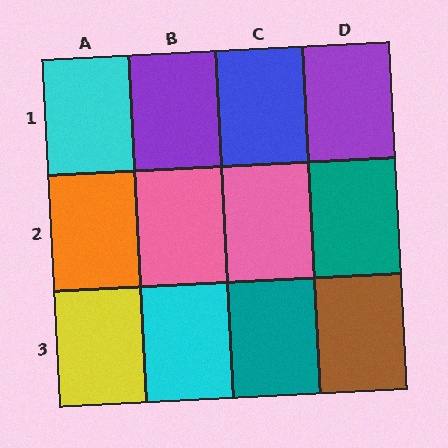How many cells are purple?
2 cells are purple.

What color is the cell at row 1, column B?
Purple.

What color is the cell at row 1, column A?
Cyan.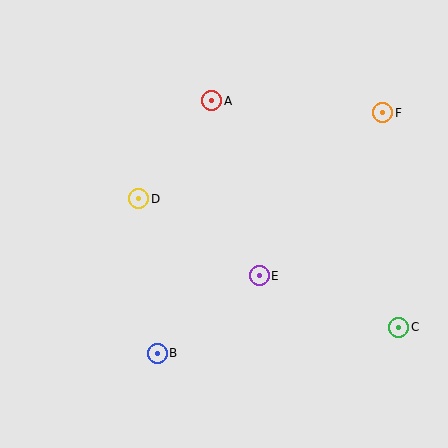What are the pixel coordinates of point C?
Point C is at (399, 327).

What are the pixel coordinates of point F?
Point F is at (383, 113).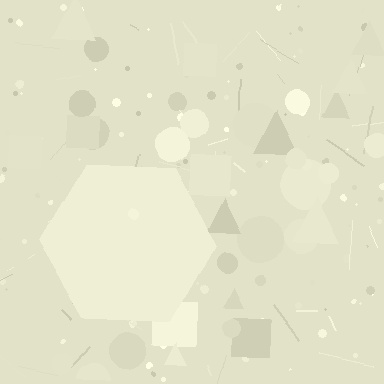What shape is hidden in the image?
A hexagon is hidden in the image.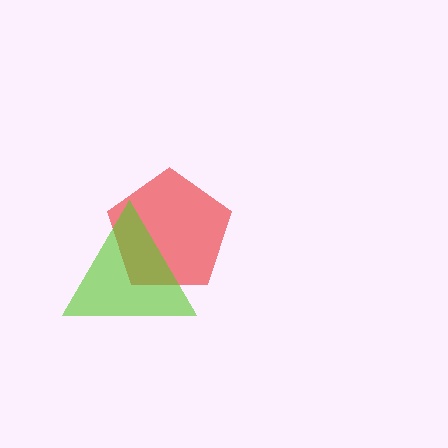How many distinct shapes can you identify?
There are 2 distinct shapes: a red pentagon, a lime triangle.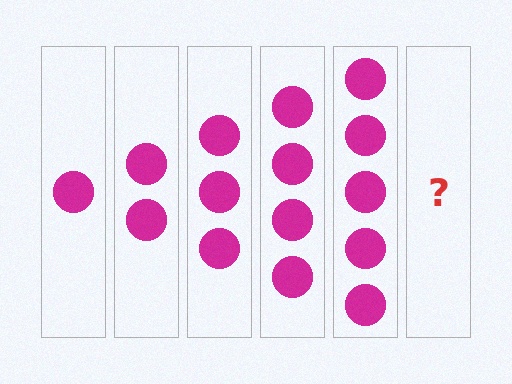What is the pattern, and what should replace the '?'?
The pattern is that each step adds one more circle. The '?' should be 6 circles.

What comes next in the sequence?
The next element should be 6 circles.